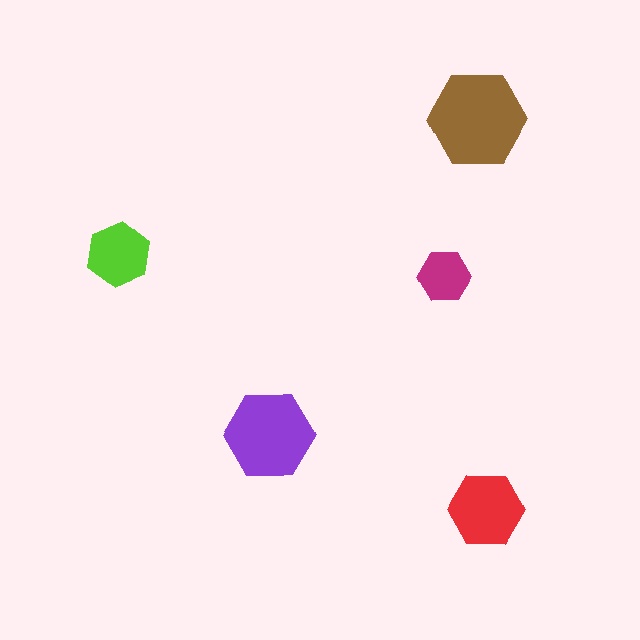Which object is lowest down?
The red hexagon is bottommost.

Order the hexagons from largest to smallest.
the brown one, the purple one, the red one, the lime one, the magenta one.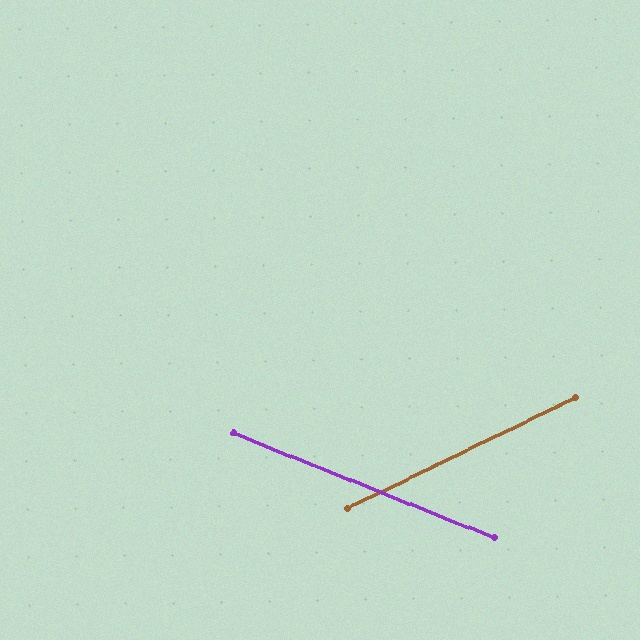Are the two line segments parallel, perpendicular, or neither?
Neither parallel nor perpendicular — they differ by about 48°.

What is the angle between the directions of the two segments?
Approximately 48 degrees.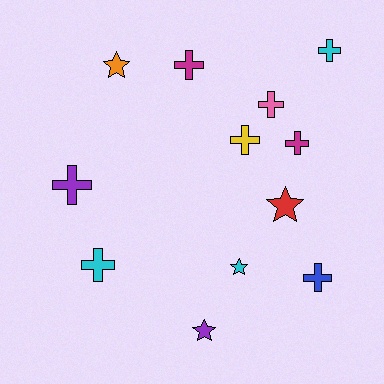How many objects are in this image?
There are 12 objects.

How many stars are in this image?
There are 4 stars.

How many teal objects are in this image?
There are no teal objects.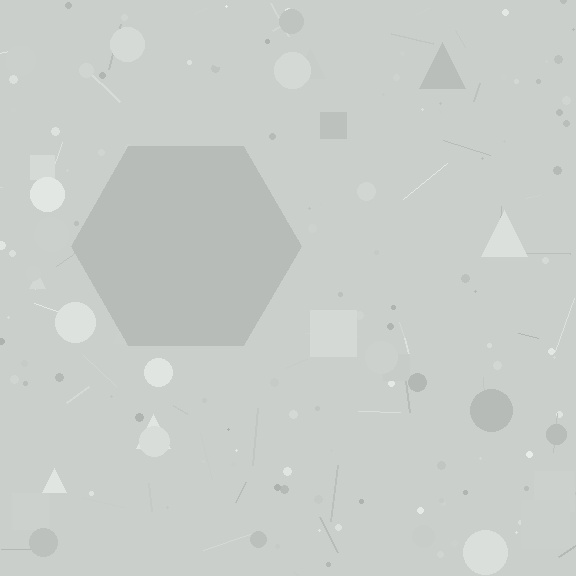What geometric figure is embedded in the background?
A hexagon is embedded in the background.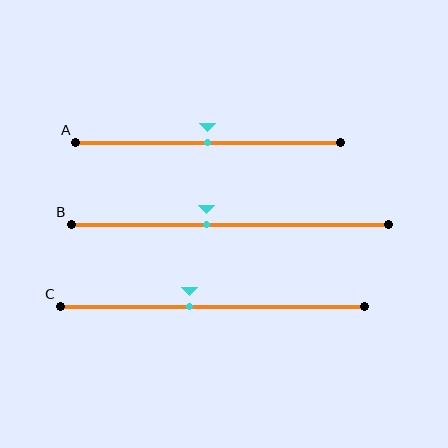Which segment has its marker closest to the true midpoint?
Segment A has its marker closest to the true midpoint.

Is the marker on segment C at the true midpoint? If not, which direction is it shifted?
No, the marker on segment C is shifted to the left by about 7% of the segment length.